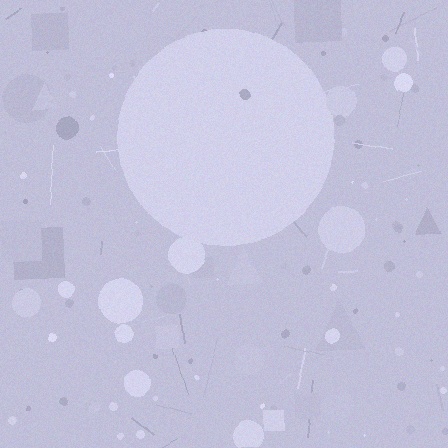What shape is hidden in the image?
A circle is hidden in the image.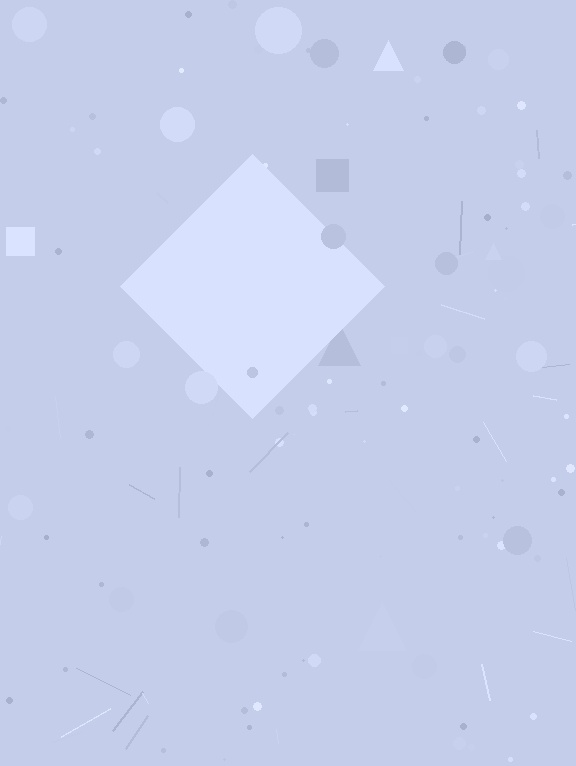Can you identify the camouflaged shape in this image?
The camouflaged shape is a diamond.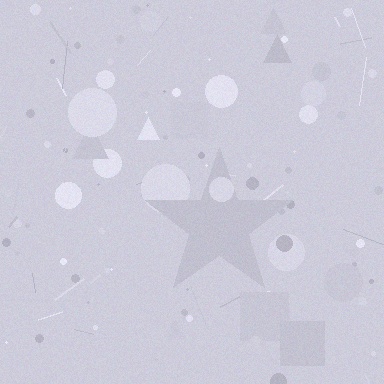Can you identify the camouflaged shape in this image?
The camouflaged shape is a star.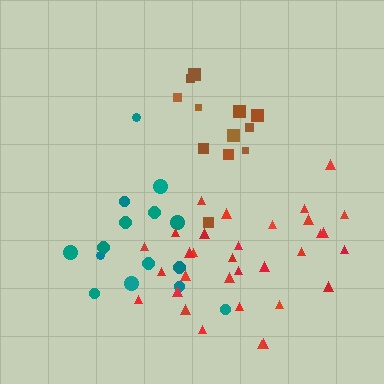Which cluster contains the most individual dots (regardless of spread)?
Red (32).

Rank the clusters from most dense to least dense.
red, brown, teal.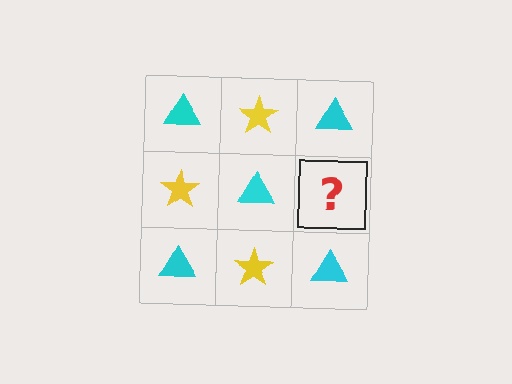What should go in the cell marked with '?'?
The missing cell should contain a yellow star.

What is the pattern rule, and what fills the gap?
The rule is that it alternates cyan triangle and yellow star in a checkerboard pattern. The gap should be filled with a yellow star.